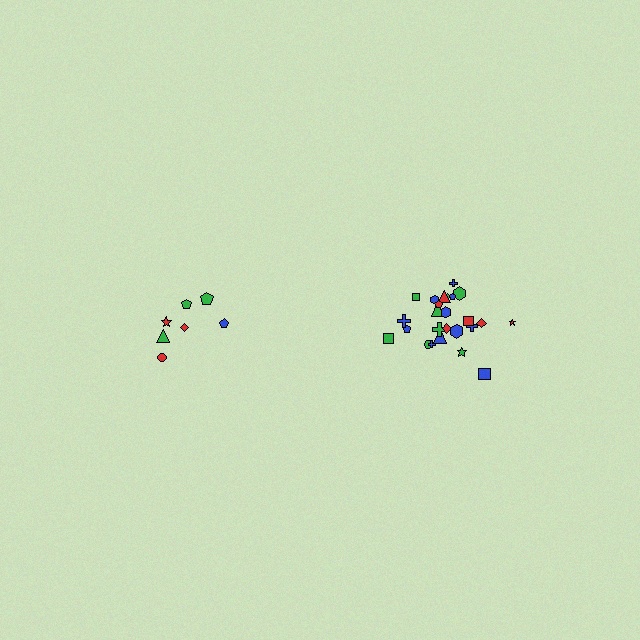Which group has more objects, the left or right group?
The right group.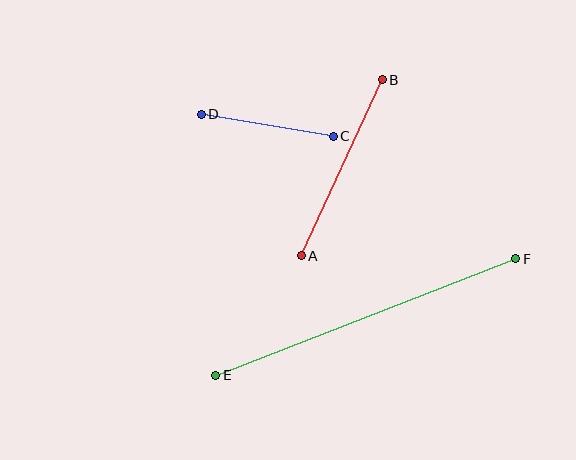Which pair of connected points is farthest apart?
Points E and F are farthest apart.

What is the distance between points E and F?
The distance is approximately 322 pixels.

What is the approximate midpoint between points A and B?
The midpoint is at approximately (342, 168) pixels.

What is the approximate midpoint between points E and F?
The midpoint is at approximately (366, 317) pixels.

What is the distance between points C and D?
The distance is approximately 134 pixels.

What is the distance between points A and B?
The distance is approximately 194 pixels.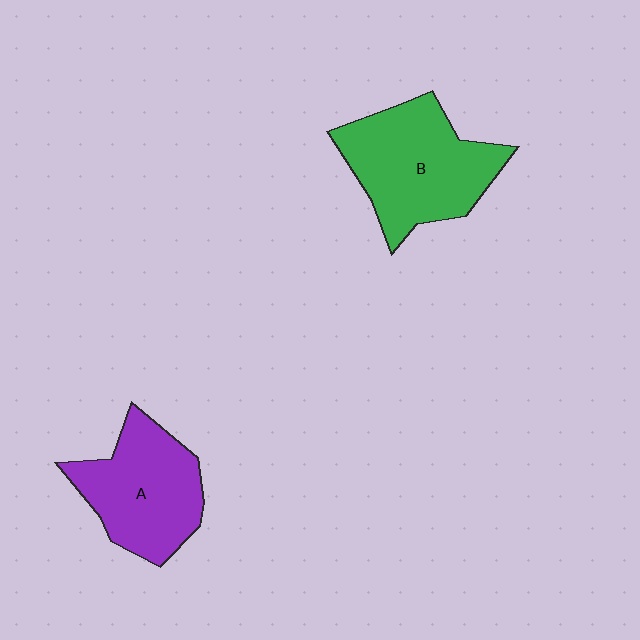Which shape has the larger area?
Shape B (green).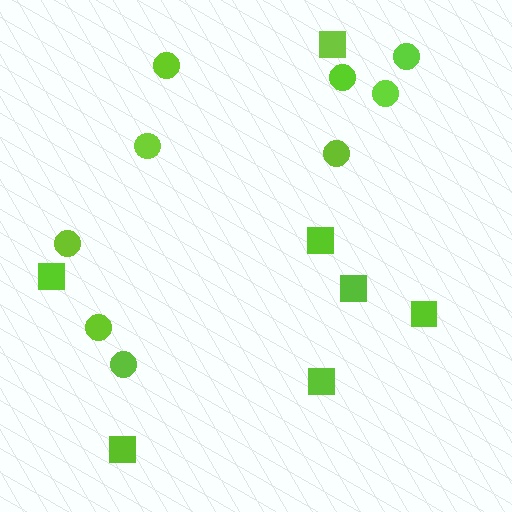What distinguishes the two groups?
There are 2 groups: one group of circles (9) and one group of squares (7).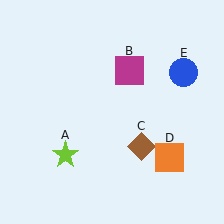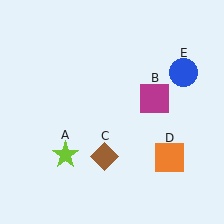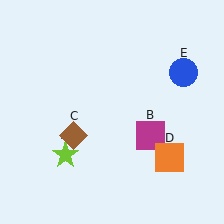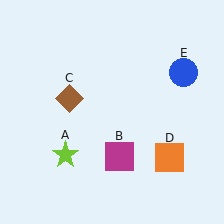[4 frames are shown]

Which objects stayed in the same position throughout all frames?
Lime star (object A) and orange square (object D) and blue circle (object E) remained stationary.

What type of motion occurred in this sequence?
The magenta square (object B), brown diamond (object C) rotated clockwise around the center of the scene.